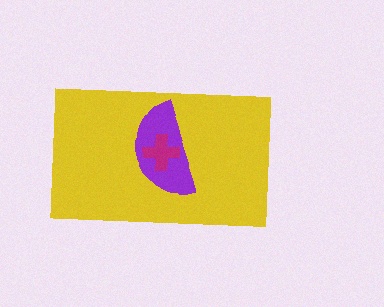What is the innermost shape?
The magenta cross.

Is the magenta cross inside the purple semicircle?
Yes.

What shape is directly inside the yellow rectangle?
The purple semicircle.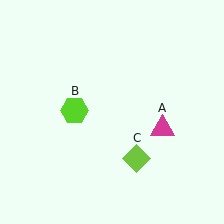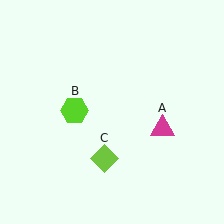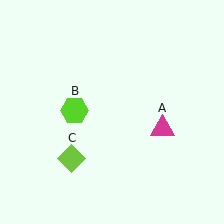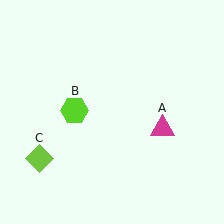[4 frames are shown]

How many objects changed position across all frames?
1 object changed position: lime diamond (object C).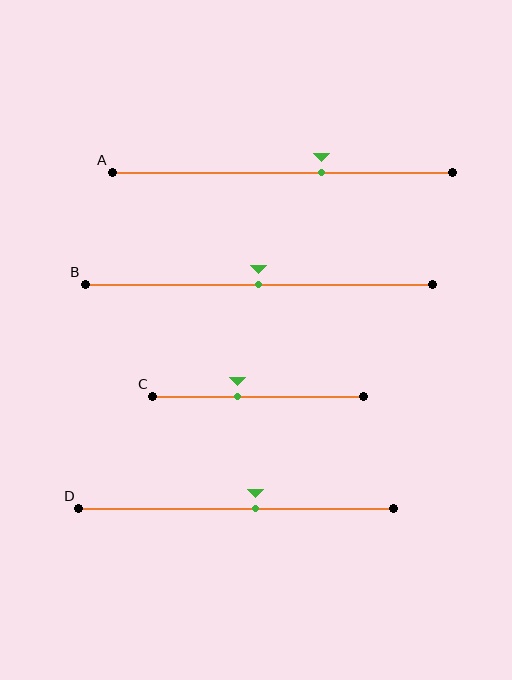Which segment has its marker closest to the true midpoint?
Segment B has its marker closest to the true midpoint.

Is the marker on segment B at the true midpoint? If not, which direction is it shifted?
Yes, the marker on segment B is at the true midpoint.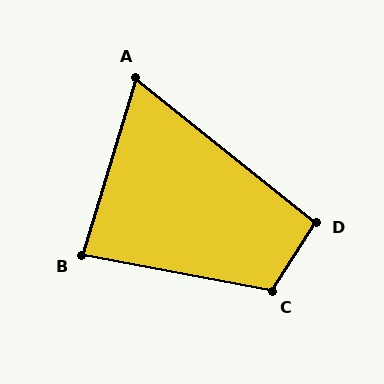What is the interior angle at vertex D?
Approximately 96 degrees (obtuse).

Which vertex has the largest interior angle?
C, at approximately 112 degrees.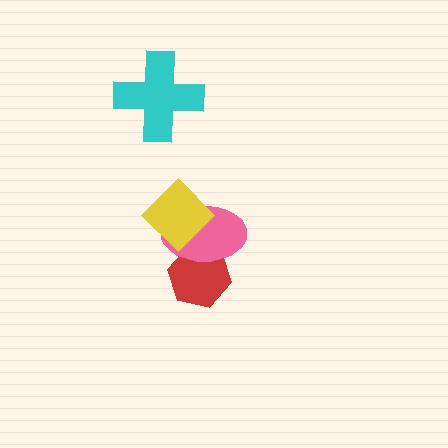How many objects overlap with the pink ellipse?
2 objects overlap with the pink ellipse.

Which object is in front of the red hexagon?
The pink ellipse is in front of the red hexagon.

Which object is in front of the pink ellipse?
The yellow diamond is in front of the pink ellipse.